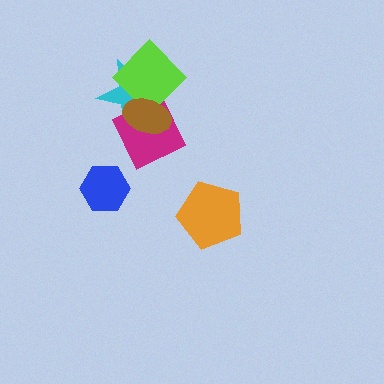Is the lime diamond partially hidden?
Yes, it is partially covered by another shape.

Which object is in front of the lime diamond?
The brown ellipse is in front of the lime diamond.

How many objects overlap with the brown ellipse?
3 objects overlap with the brown ellipse.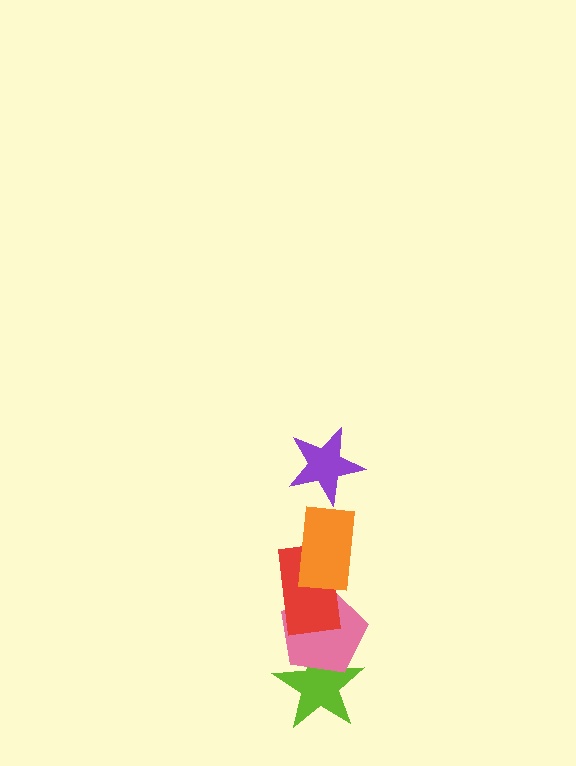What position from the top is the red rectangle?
The red rectangle is 3rd from the top.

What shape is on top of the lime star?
The pink pentagon is on top of the lime star.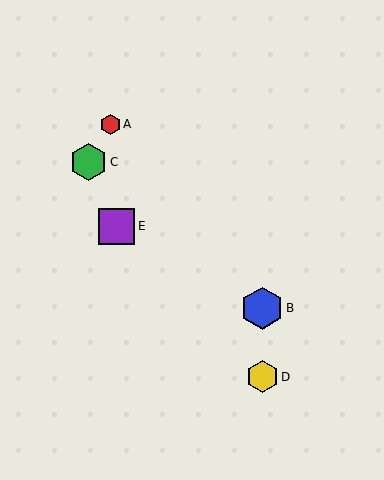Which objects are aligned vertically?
Objects B, D are aligned vertically.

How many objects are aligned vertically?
2 objects (B, D) are aligned vertically.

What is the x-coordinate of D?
Object D is at x≈262.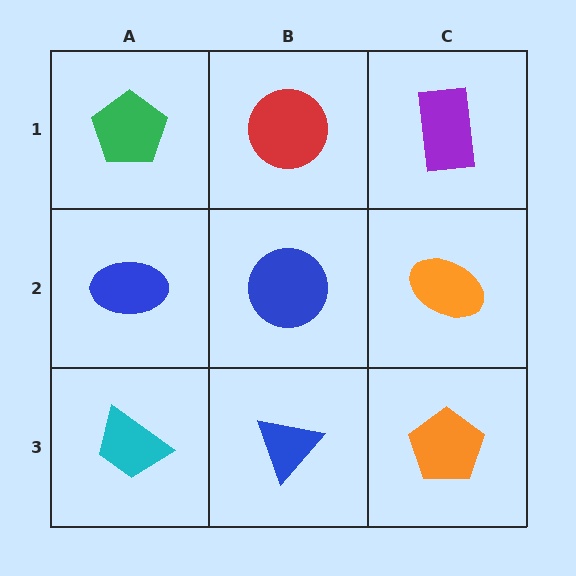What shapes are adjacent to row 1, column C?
An orange ellipse (row 2, column C), a red circle (row 1, column B).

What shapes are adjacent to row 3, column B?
A blue circle (row 2, column B), a cyan trapezoid (row 3, column A), an orange pentagon (row 3, column C).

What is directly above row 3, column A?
A blue ellipse.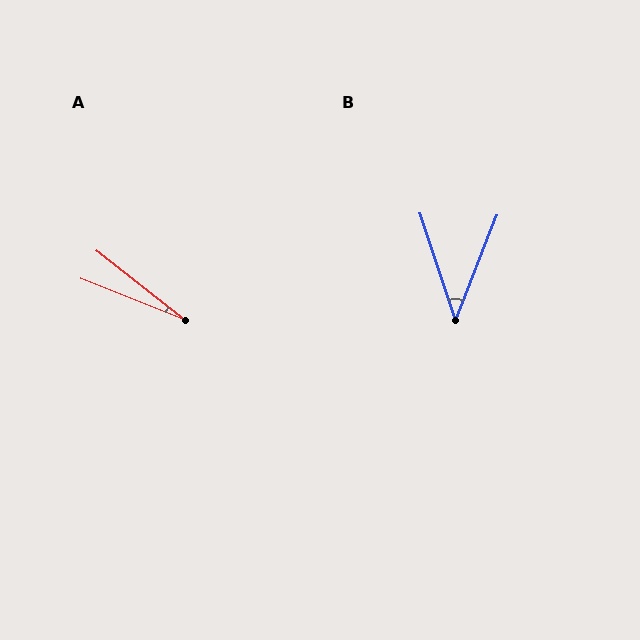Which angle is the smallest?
A, at approximately 17 degrees.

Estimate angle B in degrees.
Approximately 40 degrees.